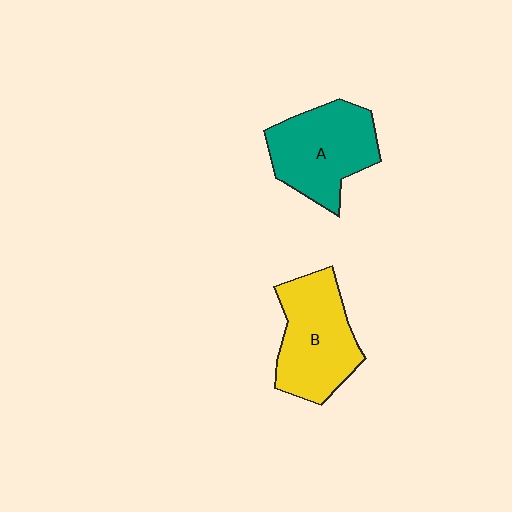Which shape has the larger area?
Shape B (yellow).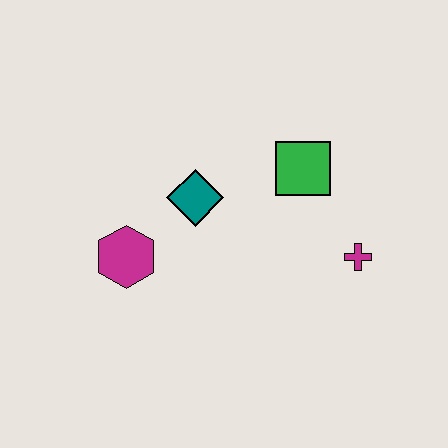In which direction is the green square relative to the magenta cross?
The green square is above the magenta cross.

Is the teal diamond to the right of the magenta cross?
No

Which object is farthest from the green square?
The magenta hexagon is farthest from the green square.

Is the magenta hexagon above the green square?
No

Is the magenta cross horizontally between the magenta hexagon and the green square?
No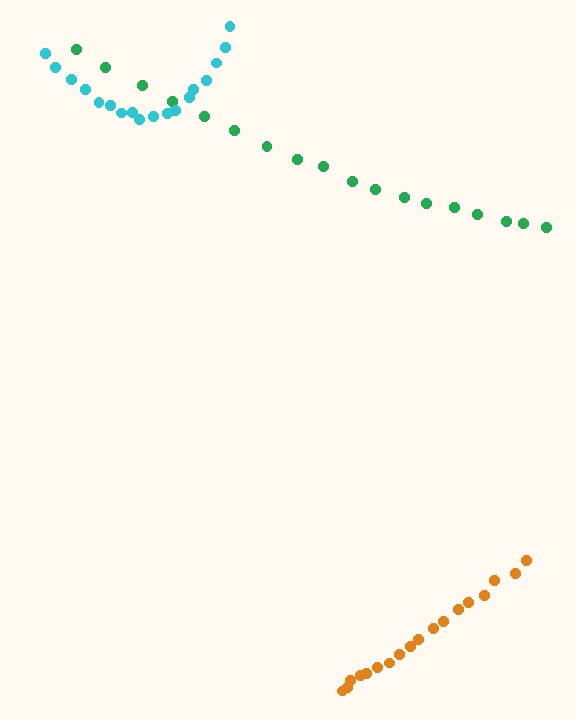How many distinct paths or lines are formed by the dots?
There are 3 distinct paths.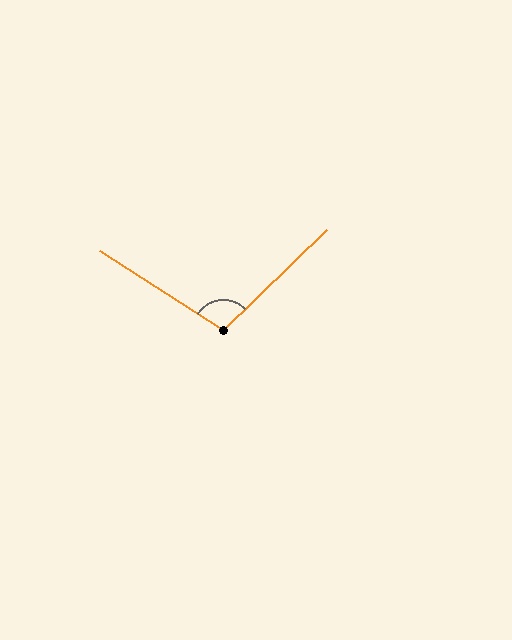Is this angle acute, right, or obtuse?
It is obtuse.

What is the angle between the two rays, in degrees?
Approximately 103 degrees.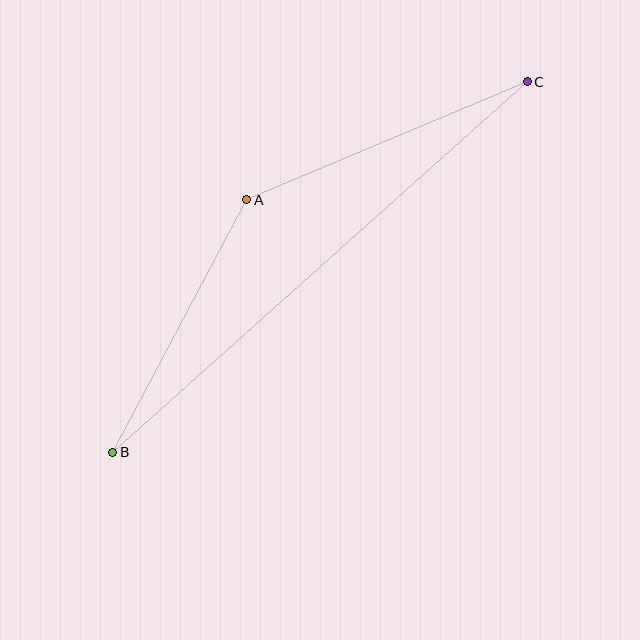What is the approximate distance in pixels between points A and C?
The distance between A and C is approximately 305 pixels.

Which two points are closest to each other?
Points A and B are closest to each other.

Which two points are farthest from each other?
Points B and C are farthest from each other.